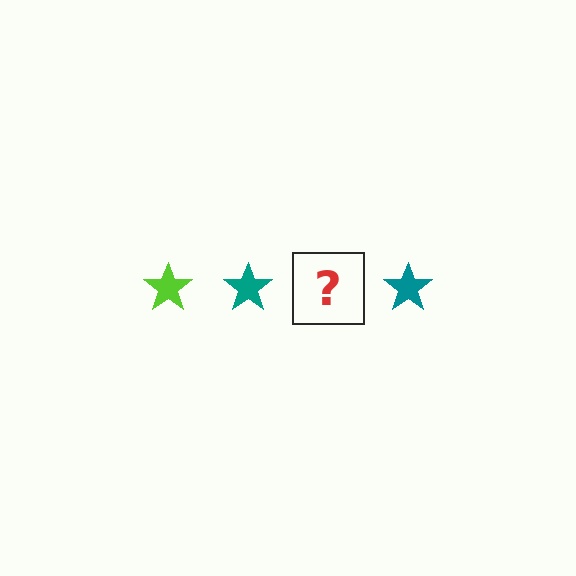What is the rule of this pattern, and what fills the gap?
The rule is that the pattern cycles through lime, teal stars. The gap should be filled with a lime star.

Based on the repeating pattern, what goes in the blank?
The blank should be a lime star.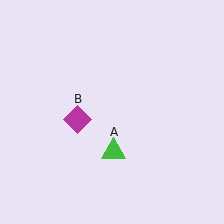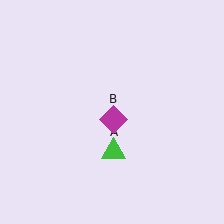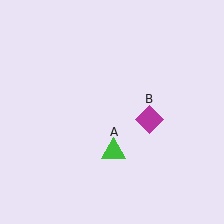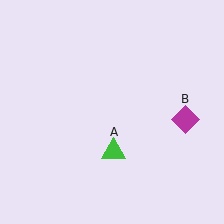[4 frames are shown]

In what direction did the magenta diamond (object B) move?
The magenta diamond (object B) moved right.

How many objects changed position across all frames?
1 object changed position: magenta diamond (object B).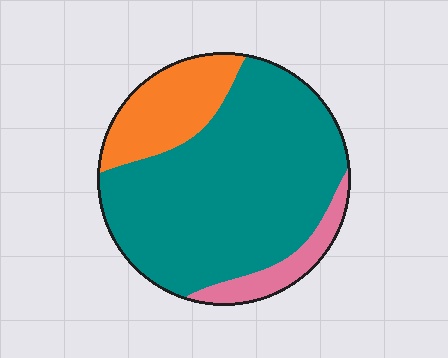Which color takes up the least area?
Pink, at roughly 10%.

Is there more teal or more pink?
Teal.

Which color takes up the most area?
Teal, at roughly 70%.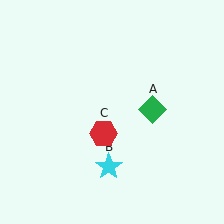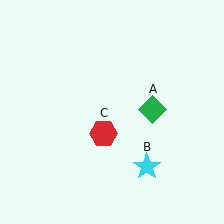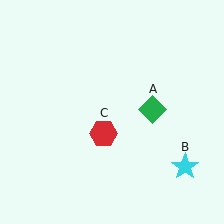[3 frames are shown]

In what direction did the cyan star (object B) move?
The cyan star (object B) moved right.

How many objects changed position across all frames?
1 object changed position: cyan star (object B).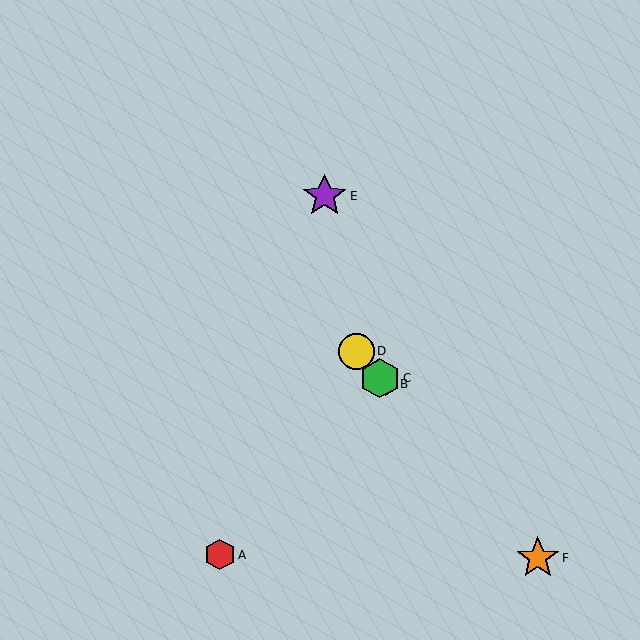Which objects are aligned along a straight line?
Objects B, C, D, F are aligned along a straight line.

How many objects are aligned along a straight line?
4 objects (B, C, D, F) are aligned along a straight line.